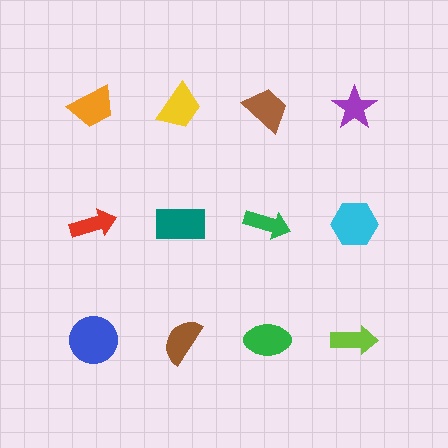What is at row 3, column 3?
A green ellipse.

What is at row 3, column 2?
A brown semicircle.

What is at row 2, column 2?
A teal rectangle.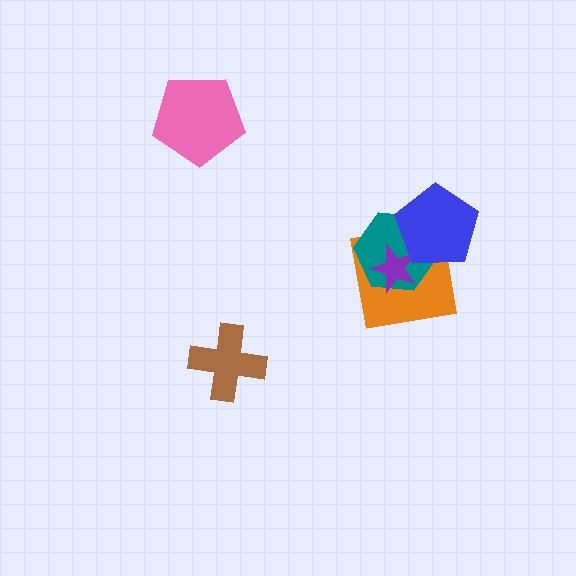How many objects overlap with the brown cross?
0 objects overlap with the brown cross.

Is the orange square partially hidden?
Yes, it is partially covered by another shape.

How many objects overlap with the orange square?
3 objects overlap with the orange square.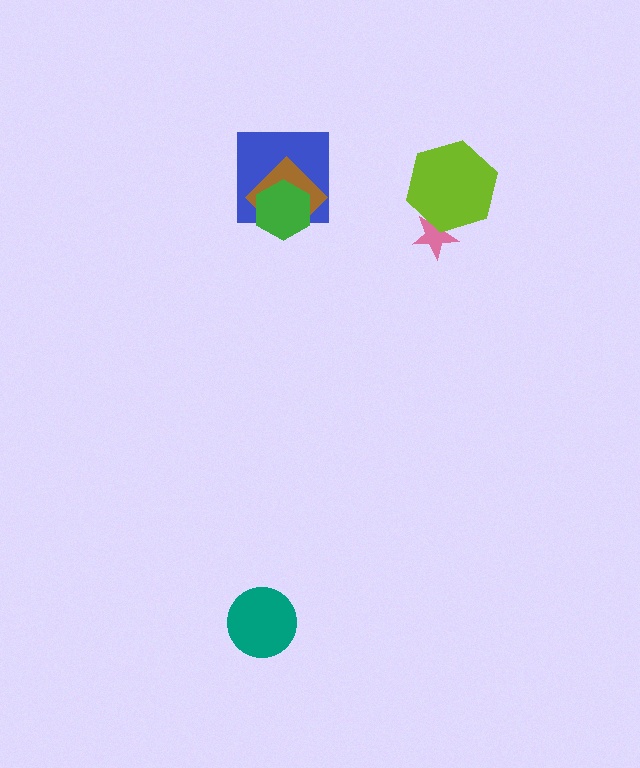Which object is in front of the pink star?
The lime hexagon is in front of the pink star.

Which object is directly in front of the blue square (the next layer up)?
The brown diamond is directly in front of the blue square.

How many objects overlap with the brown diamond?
2 objects overlap with the brown diamond.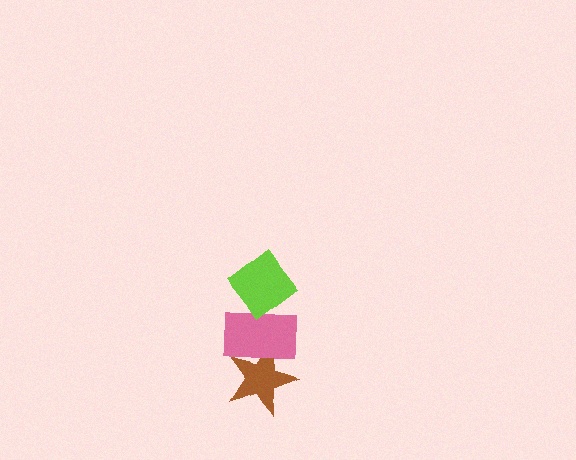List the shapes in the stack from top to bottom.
From top to bottom: the lime diamond, the pink rectangle, the brown star.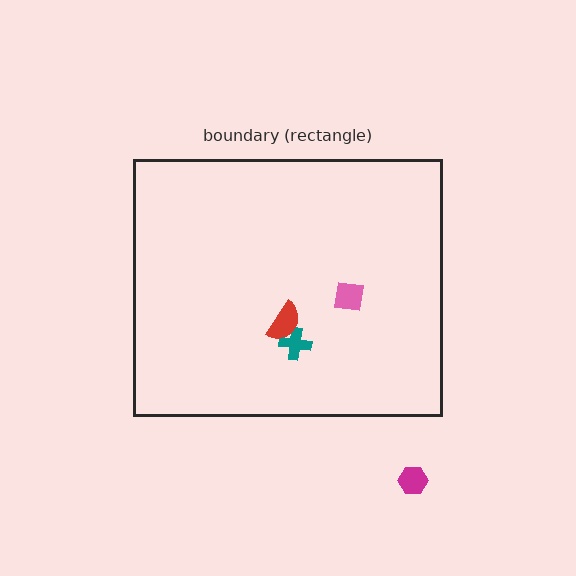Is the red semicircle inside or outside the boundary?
Inside.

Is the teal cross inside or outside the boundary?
Inside.